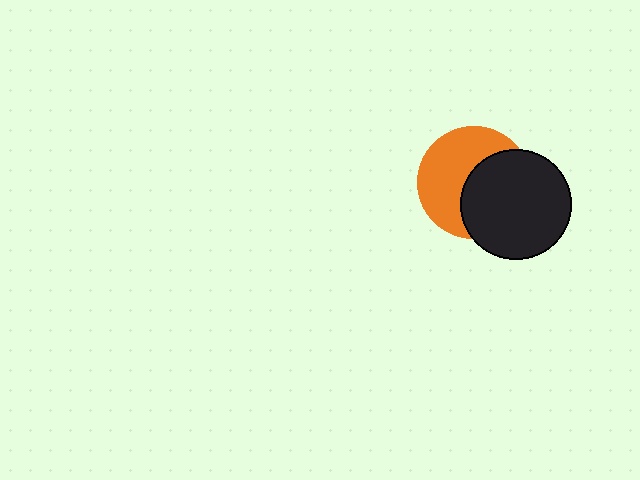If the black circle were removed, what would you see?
You would see the complete orange circle.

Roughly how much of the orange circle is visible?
About half of it is visible (roughly 53%).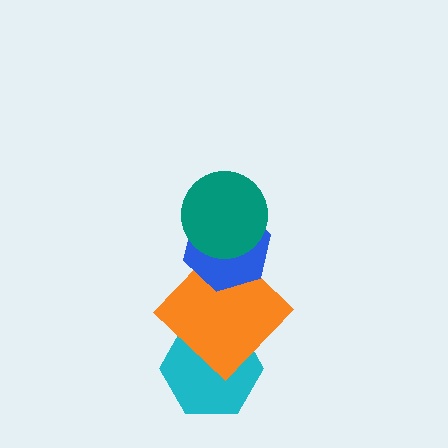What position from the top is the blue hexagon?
The blue hexagon is 2nd from the top.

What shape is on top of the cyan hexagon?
The orange diamond is on top of the cyan hexagon.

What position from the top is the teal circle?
The teal circle is 1st from the top.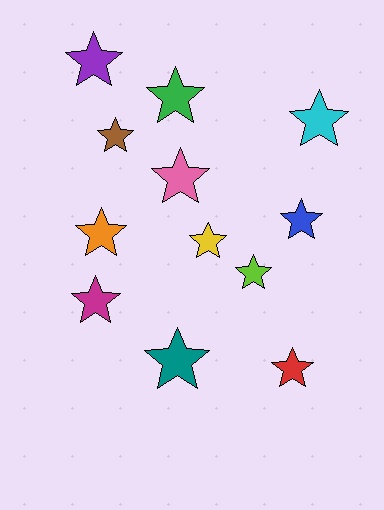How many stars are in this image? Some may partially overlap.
There are 12 stars.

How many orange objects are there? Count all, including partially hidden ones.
There is 1 orange object.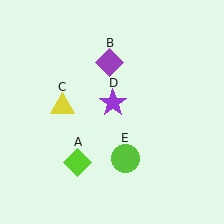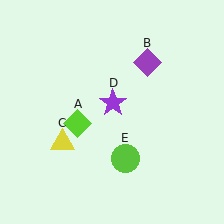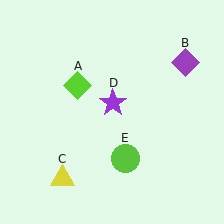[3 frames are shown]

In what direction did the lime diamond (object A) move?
The lime diamond (object A) moved up.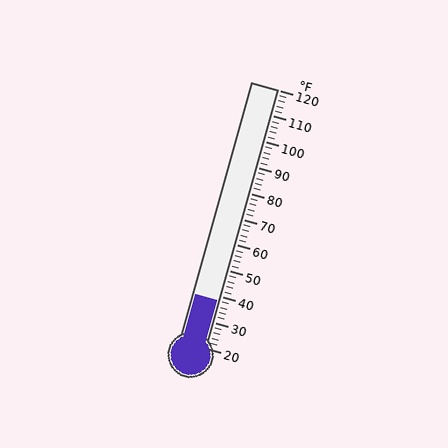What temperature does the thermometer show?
The thermometer shows approximately 38°F.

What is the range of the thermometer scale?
The thermometer scale ranges from 20°F to 120°F.